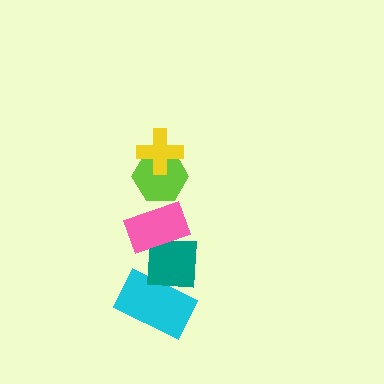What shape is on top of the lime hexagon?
The yellow cross is on top of the lime hexagon.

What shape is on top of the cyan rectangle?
The teal square is on top of the cyan rectangle.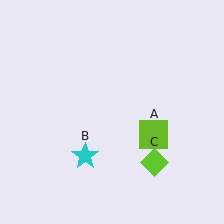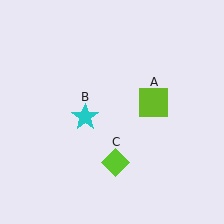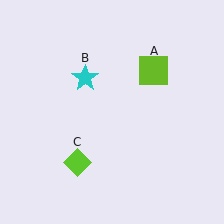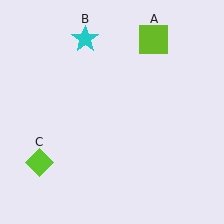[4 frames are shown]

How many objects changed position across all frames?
3 objects changed position: lime square (object A), cyan star (object B), lime diamond (object C).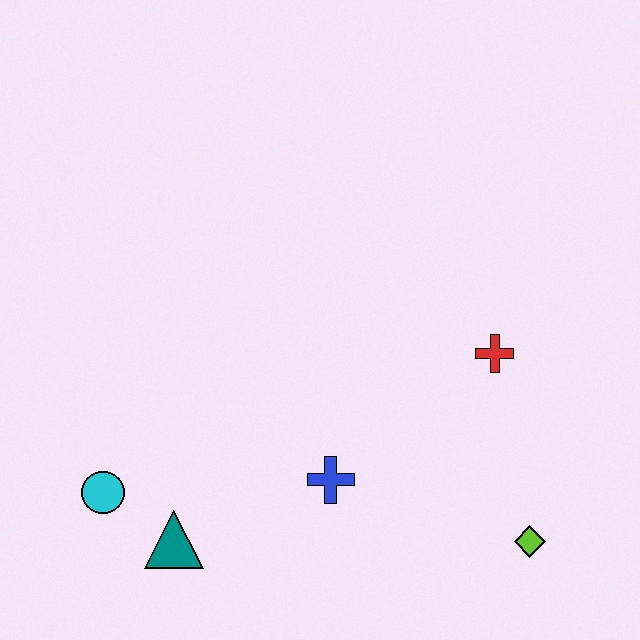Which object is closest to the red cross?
The lime diamond is closest to the red cross.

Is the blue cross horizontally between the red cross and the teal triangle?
Yes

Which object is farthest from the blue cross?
The cyan circle is farthest from the blue cross.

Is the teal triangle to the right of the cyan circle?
Yes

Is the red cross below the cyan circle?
No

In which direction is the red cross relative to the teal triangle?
The red cross is to the right of the teal triangle.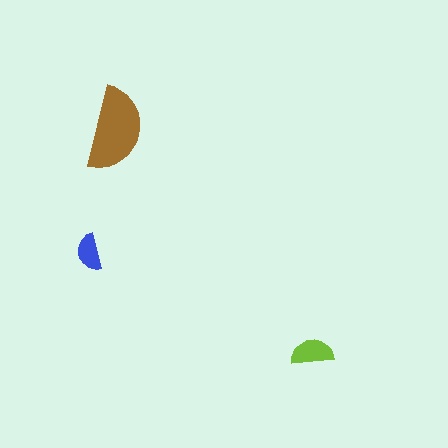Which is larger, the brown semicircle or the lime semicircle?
The brown one.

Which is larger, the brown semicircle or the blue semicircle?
The brown one.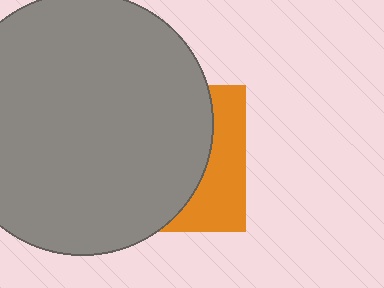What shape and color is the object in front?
The object in front is a gray circle.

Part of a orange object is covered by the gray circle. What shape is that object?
It is a square.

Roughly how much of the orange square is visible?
A small part of it is visible (roughly 30%).